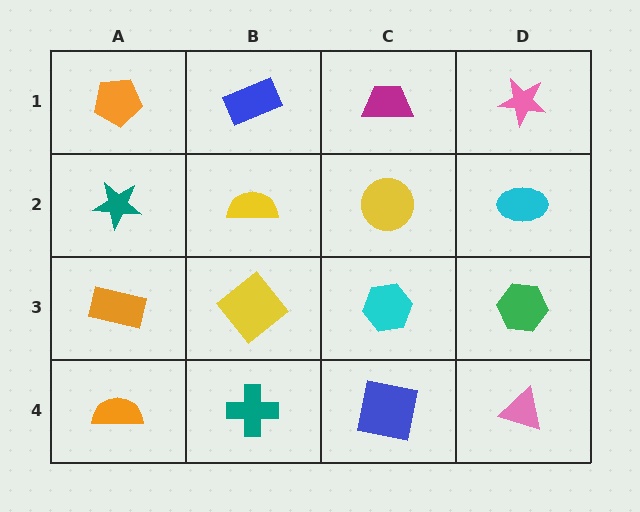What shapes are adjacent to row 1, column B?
A yellow semicircle (row 2, column B), an orange pentagon (row 1, column A), a magenta trapezoid (row 1, column C).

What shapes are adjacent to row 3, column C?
A yellow circle (row 2, column C), a blue square (row 4, column C), a yellow diamond (row 3, column B), a green hexagon (row 3, column D).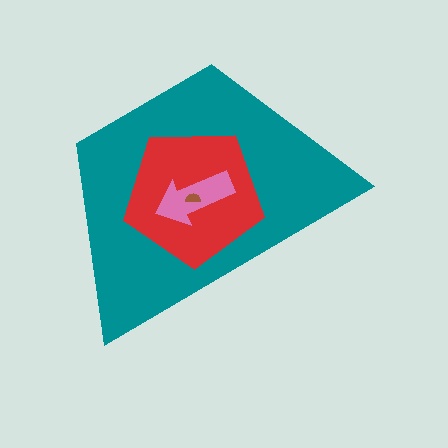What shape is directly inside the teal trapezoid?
The red pentagon.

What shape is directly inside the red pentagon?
The pink arrow.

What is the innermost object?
The brown semicircle.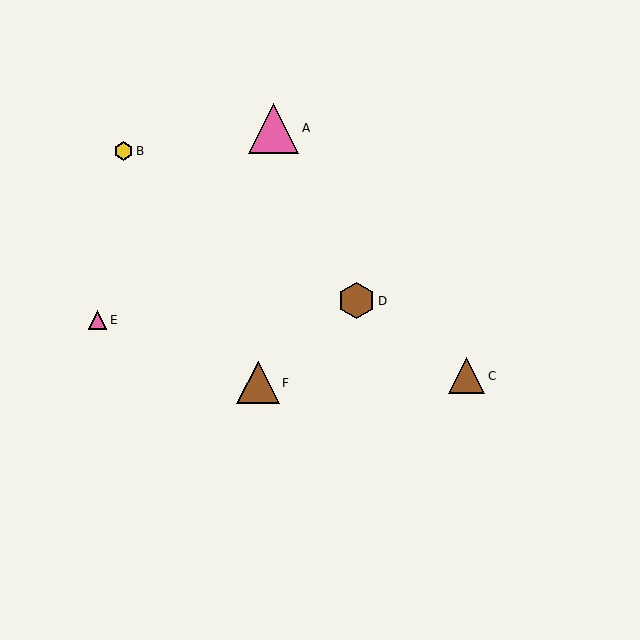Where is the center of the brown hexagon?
The center of the brown hexagon is at (356, 301).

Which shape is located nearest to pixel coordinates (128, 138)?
The yellow hexagon (labeled B) at (124, 151) is nearest to that location.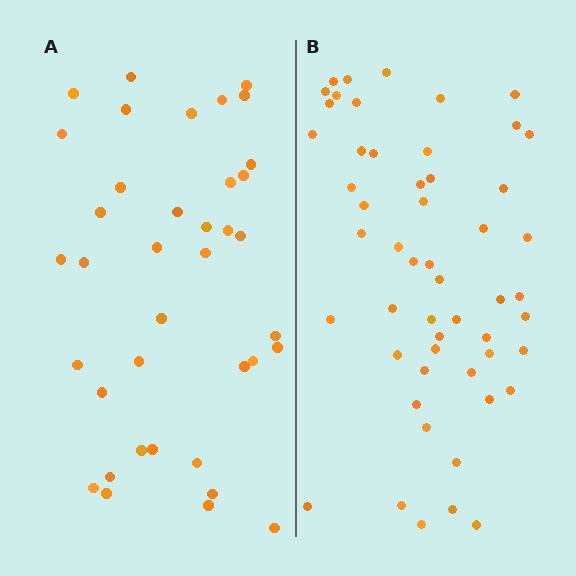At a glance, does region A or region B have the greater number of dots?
Region B (the right region) has more dots.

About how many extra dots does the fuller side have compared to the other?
Region B has approximately 15 more dots than region A.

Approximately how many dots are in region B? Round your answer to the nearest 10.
About 50 dots. (The exact count is 53, which rounds to 50.)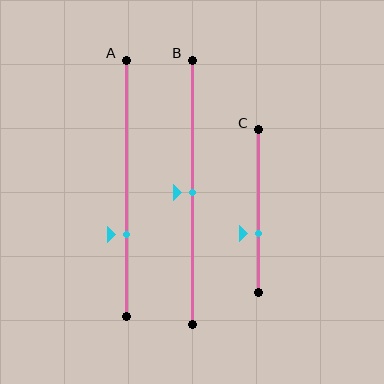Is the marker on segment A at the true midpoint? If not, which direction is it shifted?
No, the marker on segment A is shifted downward by about 18% of the segment length.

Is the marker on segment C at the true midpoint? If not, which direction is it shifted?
No, the marker on segment C is shifted downward by about 14% of the segment length.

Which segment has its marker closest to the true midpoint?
Segment B has its marker closest to the true midpoint.